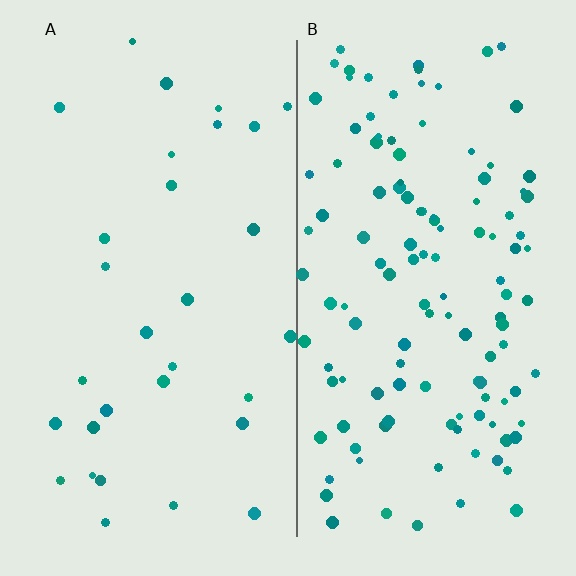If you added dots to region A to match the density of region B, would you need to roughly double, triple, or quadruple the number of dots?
Approximately quadruple.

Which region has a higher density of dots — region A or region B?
B (the right).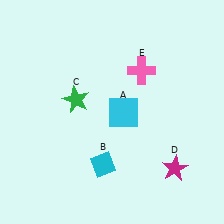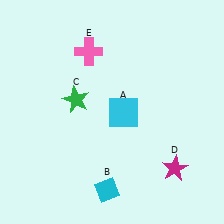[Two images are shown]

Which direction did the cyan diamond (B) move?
The cyan diamond (B) moved down.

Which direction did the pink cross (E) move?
The pink cross (E) moved left.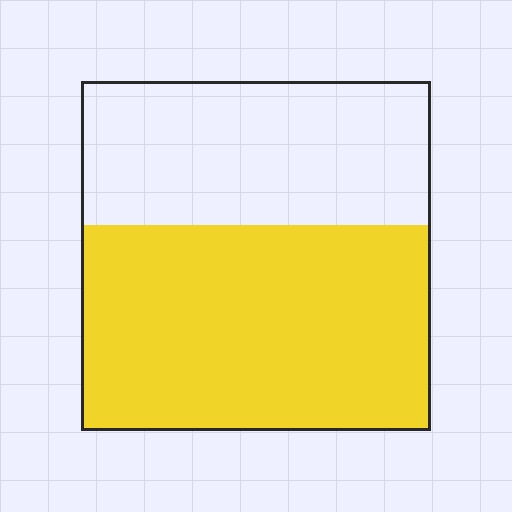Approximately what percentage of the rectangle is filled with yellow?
Approximately 60%.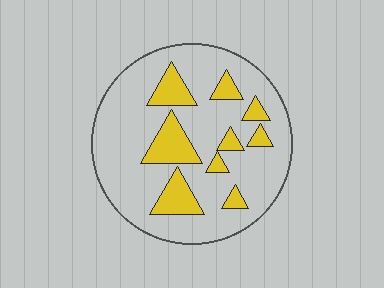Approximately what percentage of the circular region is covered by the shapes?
Approximately 20%.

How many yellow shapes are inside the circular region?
9.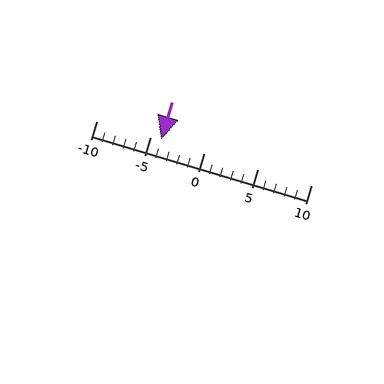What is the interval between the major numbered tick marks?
The major tick marks are spaced 5 units apart.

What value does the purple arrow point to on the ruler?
The purple arrow points to approximately -4.